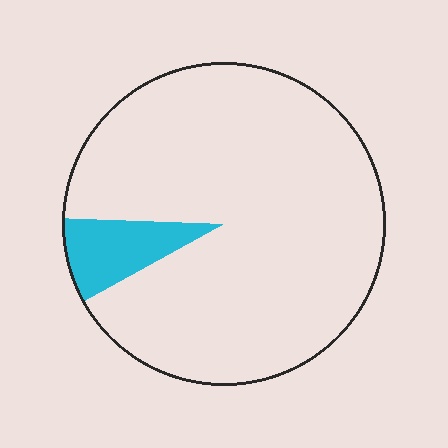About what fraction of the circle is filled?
About one tenth (1/10).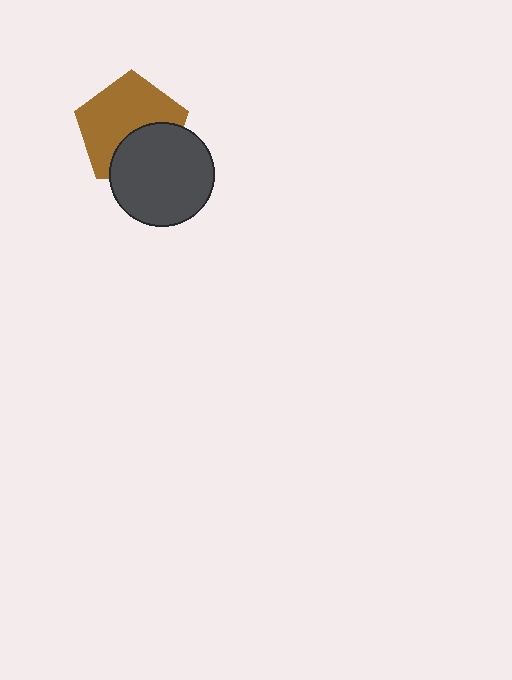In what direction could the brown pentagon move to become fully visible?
The brown pentagon could move up. That would shift it out from behind the dark gray circle entirely.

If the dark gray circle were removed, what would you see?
You would see the complete brown pentagon.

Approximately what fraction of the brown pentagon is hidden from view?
Roughly 37% of the brown pentagon is hidden behind the dark gray circle.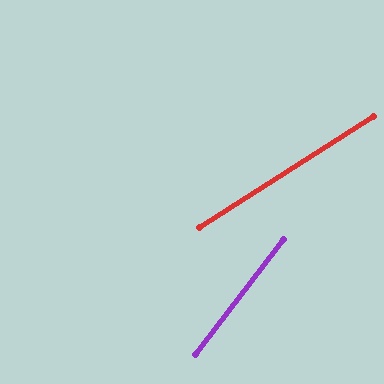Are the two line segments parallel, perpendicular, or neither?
Neither parallel nor perpendicular — they differ by about 20°.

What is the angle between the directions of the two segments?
Approximately 20 degrees.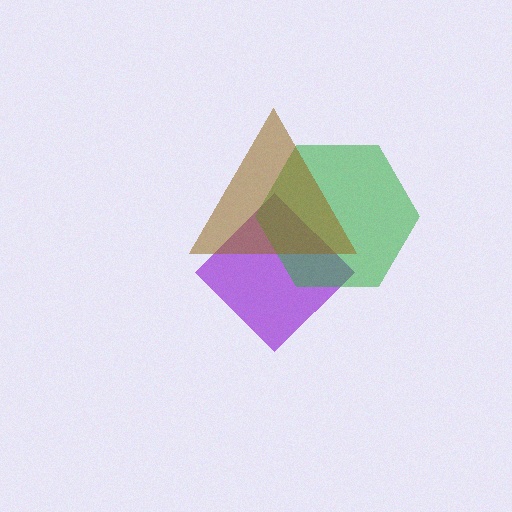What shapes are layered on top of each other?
The layered shapes are: a purple diamond, a green hexagon, a brown triangle.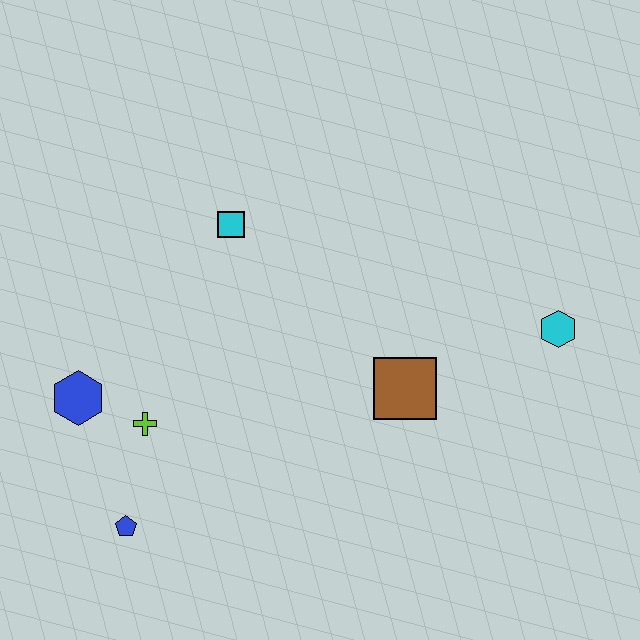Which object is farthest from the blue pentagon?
The cyan hexagon is farthest from the blue pentagon.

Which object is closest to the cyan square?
The lime cross is closest to the cyan square.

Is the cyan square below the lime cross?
No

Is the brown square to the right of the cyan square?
Yes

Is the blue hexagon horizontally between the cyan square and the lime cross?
No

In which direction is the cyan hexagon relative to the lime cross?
The cyan hexagon is to the right of the lime cross.